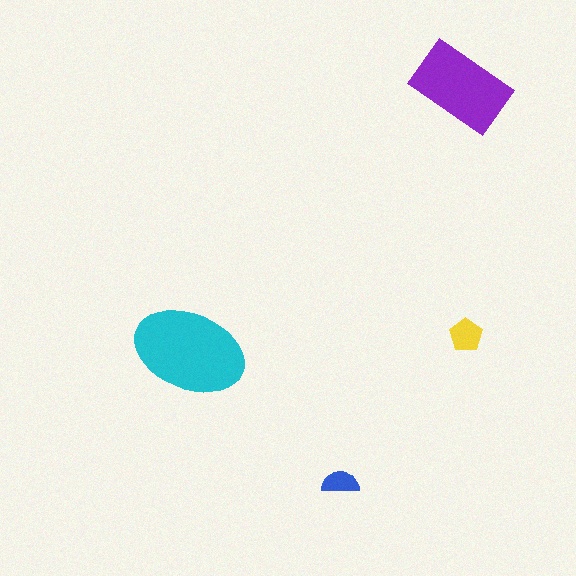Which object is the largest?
The cyan ellipse.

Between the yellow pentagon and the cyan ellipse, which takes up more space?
The cyan ellipse.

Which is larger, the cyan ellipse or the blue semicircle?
The cyan ellipse.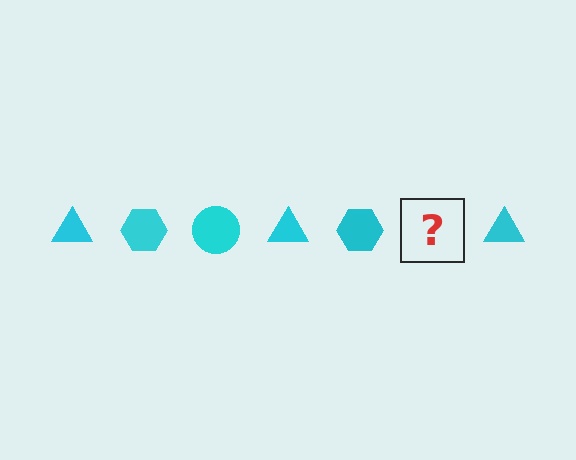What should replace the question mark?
The question mark should be replaced with a cyan circle.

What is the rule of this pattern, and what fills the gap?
The rule is that the pattern cycles through triangle, hexagon, circle shapes in cyan. The gap should be filled with a cyan circle.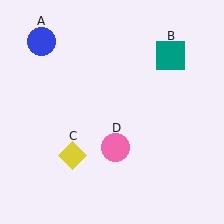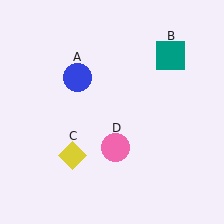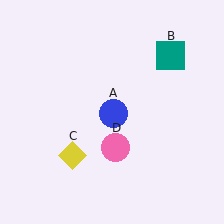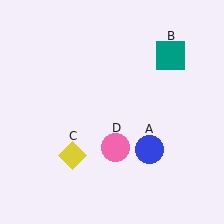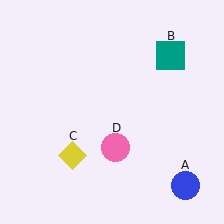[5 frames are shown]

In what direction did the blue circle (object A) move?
The blue circle (object A) moved down and to the right.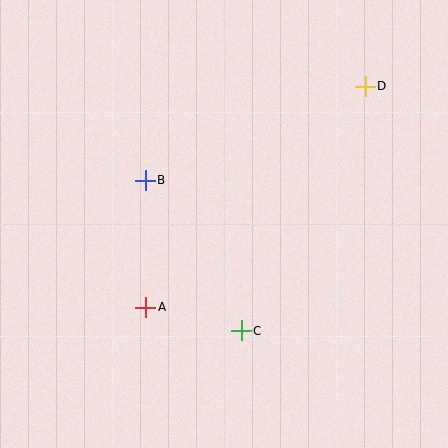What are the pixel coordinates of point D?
Point D is at (365, 86).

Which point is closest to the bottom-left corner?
Point A is closest to the bottom-left corner.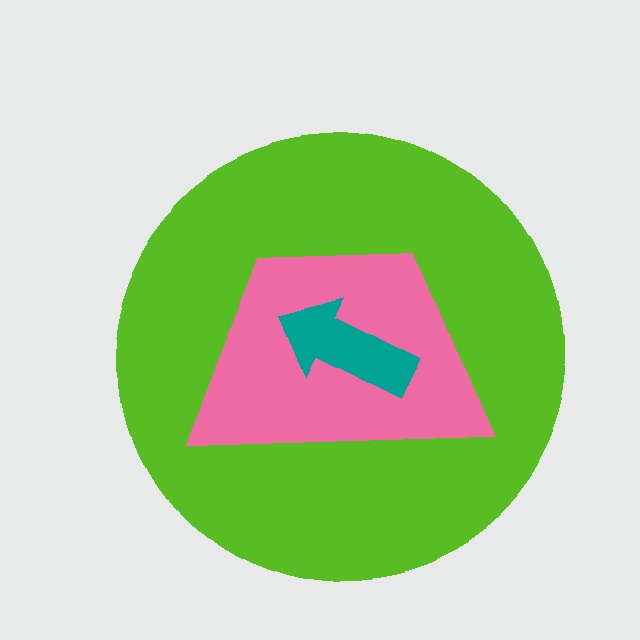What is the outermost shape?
The lime circle.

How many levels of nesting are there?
3.